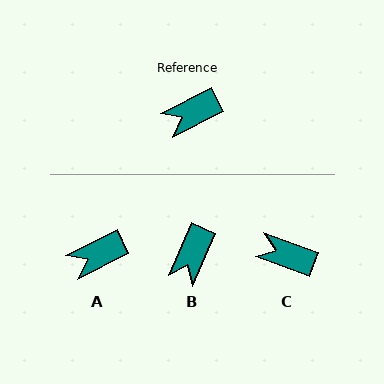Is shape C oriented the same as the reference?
No, it is off by about 46 degrees.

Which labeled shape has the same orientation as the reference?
A.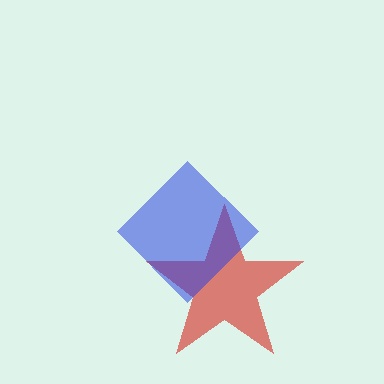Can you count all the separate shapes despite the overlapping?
Yes, there are 2 separate shapes.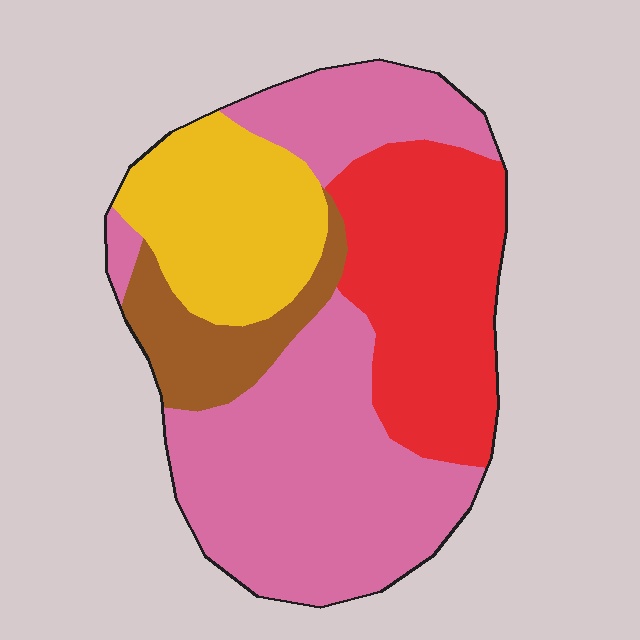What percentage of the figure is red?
Red takes up about one quarter (1/4) of the figure.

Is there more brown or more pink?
Pink.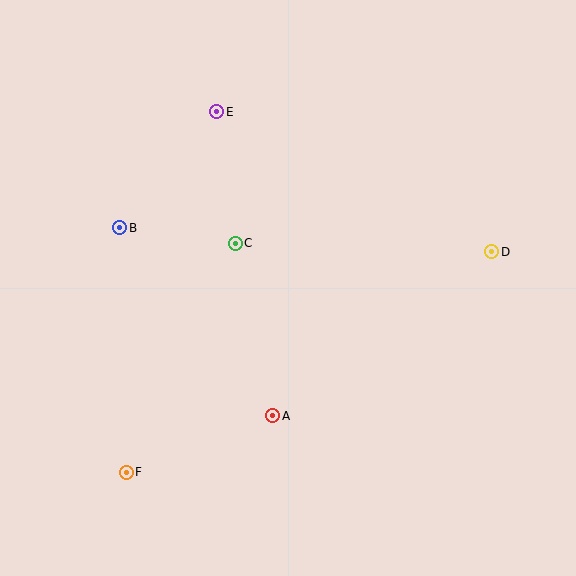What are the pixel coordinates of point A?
Point A is at (273, 416).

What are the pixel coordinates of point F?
Point F is at (126, 472).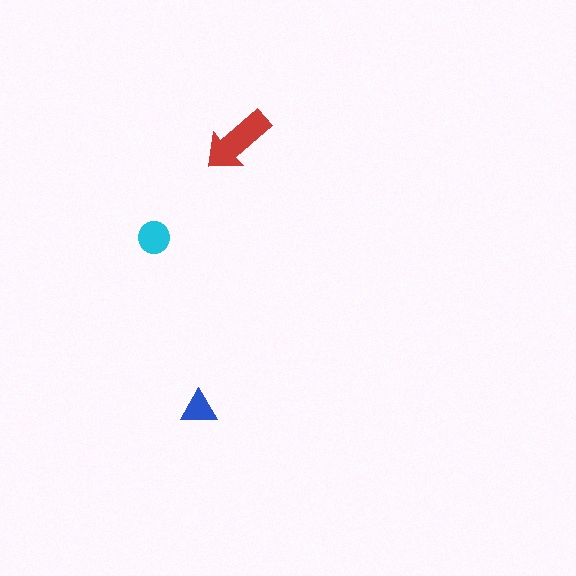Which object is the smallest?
The blue triangle.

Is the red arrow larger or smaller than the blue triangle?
Larger.